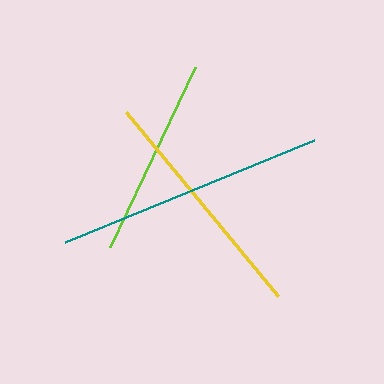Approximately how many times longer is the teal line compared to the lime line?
The teal line is approximately 1.4 times the length of the lime line.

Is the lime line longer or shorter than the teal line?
The teal line is longer than the lime line.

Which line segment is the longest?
The teal line is the longest at approximately 269 pixels.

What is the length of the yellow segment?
The yellow segment is approximately 239 pixels long.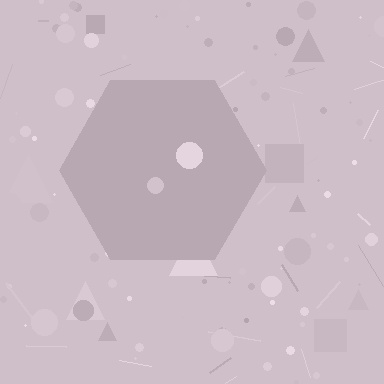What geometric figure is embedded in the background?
A hexagon is embedded in the background.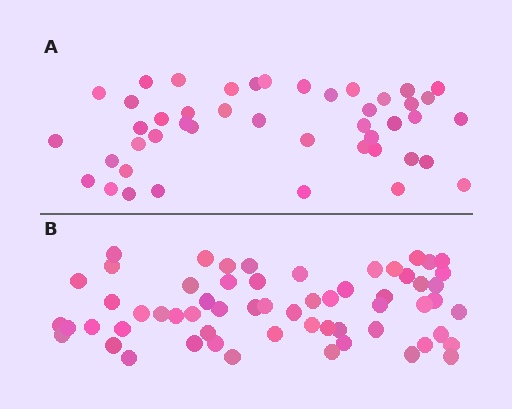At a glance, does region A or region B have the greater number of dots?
Region B (the bottom region) has more dots.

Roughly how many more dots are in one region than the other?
Region B has approximately 15 more dots than region A.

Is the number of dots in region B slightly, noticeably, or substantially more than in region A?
Region B has noticeably more, but not dramatically so. The ratio is roughly 1.3 to 1.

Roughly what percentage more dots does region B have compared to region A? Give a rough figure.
About 35% more.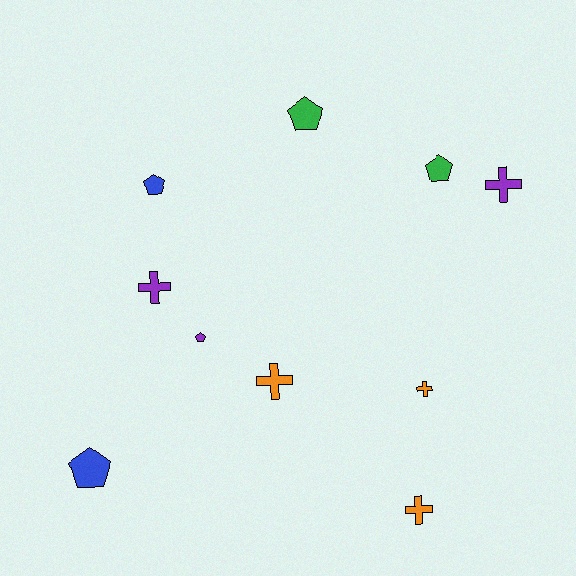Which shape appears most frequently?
Cross, with 5 objects.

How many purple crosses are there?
There are 2 purple crosses.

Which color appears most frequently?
Purple, with 3 objects.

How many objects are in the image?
There are 10 objects.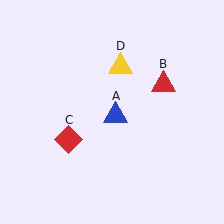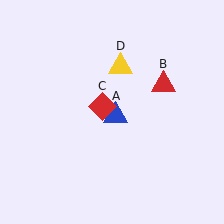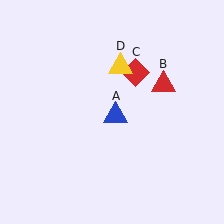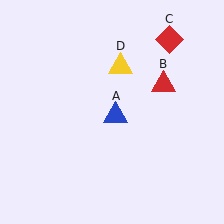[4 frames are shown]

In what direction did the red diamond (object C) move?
The red diamond (object C) moved up and to the right.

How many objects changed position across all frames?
1 object changed position: red diamond (object C).